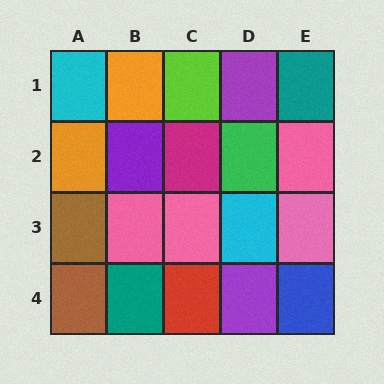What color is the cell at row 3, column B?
Pink.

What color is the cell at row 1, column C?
Lime.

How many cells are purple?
3 cells are purple.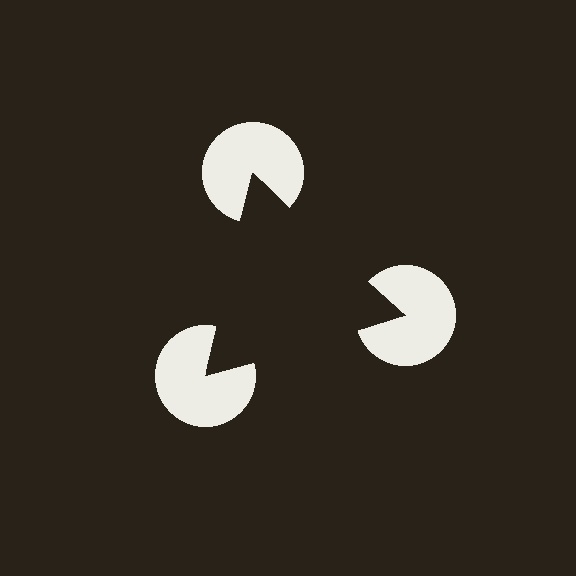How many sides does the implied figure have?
3 sides.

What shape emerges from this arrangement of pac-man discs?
An illusory triangle — its edges are inferred from the aligned wedge cuts in the pac-man discs, not physically drawn.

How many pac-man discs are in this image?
There are 3 — one at each vertex of the illusory triangle.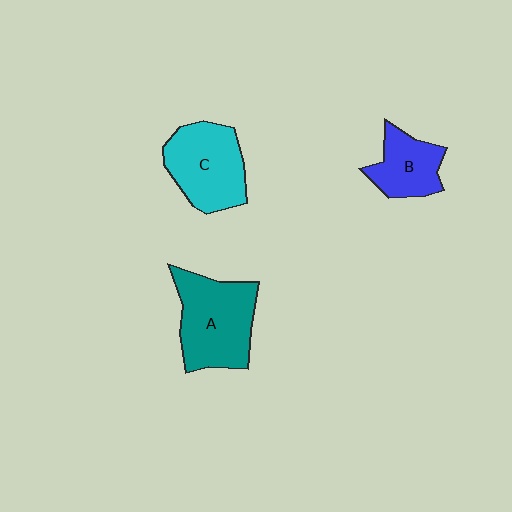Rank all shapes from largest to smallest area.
From largest to smallest: A (teal), C (cyan), B (blue).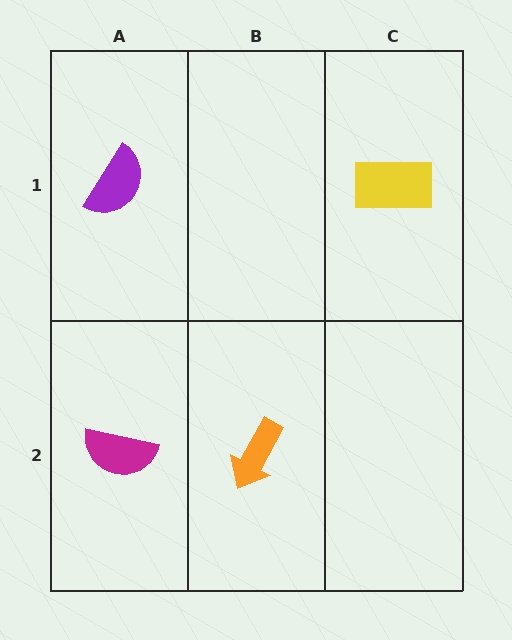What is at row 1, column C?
A yellow rectangle.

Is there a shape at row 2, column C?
No, that cell is empty.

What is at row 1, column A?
A purple semicircle.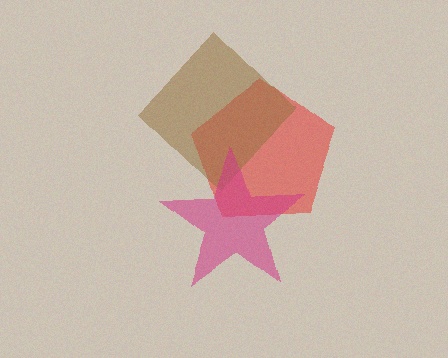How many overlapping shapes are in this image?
There are 3 overlapping shapes in the image.